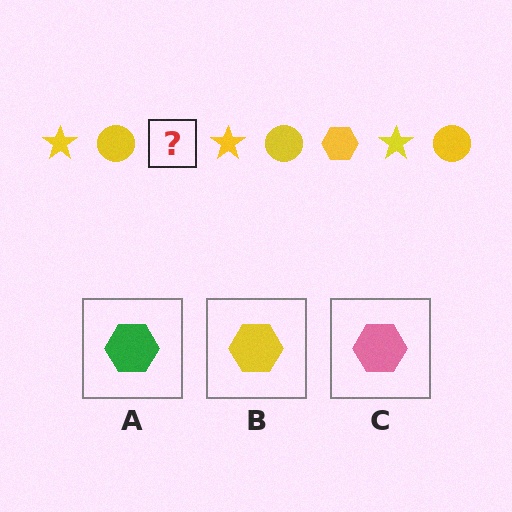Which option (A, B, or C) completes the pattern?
B.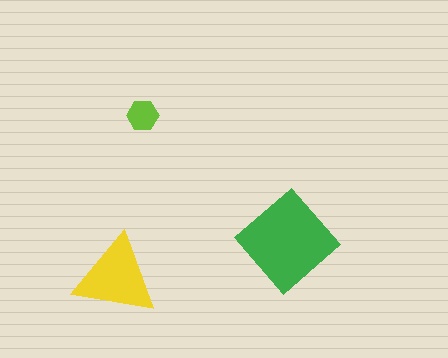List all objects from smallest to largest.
The lime hexagon, the yellow triangle, the green diamond.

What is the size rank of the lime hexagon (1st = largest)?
3rd.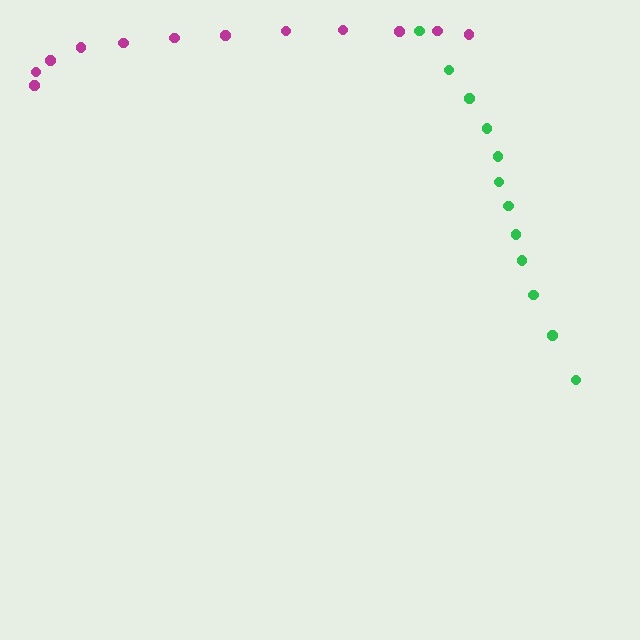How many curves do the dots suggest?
There are 2 distinct paths.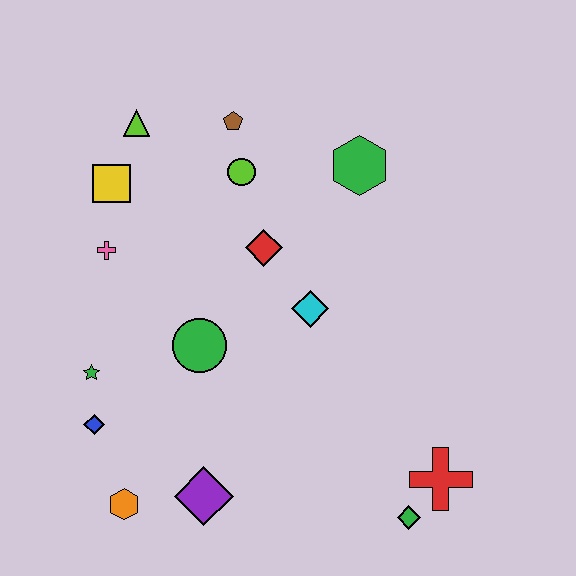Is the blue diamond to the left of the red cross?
Yes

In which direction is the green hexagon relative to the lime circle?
The green hexagon is to the right of the lime circle.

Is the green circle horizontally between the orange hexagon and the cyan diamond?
Yes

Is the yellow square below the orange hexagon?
No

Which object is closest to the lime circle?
The brown pentagon is closest to the lime circle.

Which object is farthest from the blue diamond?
The green hexagon is farthest from the blue diamond.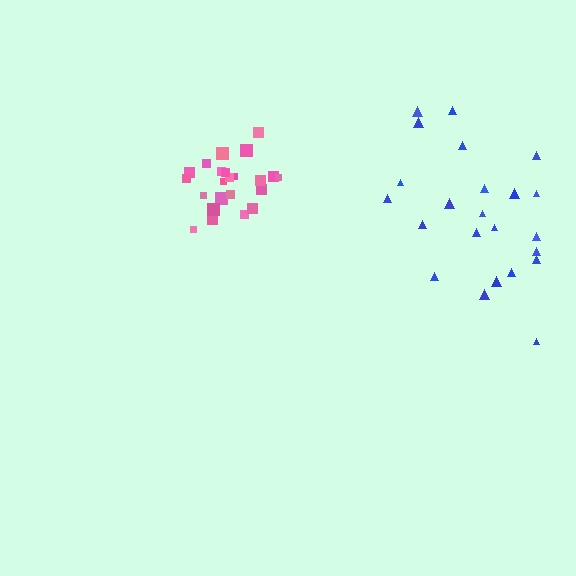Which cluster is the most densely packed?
Pink.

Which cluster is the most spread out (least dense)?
Blue.